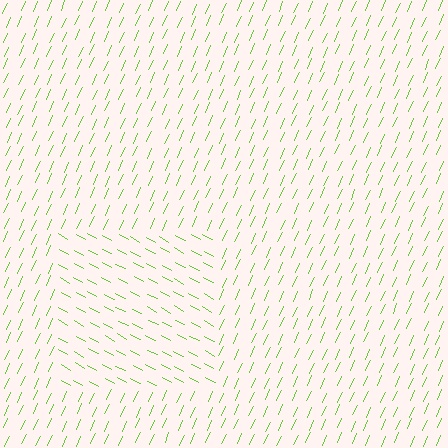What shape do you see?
I see a rectangle.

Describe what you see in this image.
The image is filled with small lime line segments. A rectangle region in the image has lines oriented differently from the surrounding lines, creating a visible texture boundary.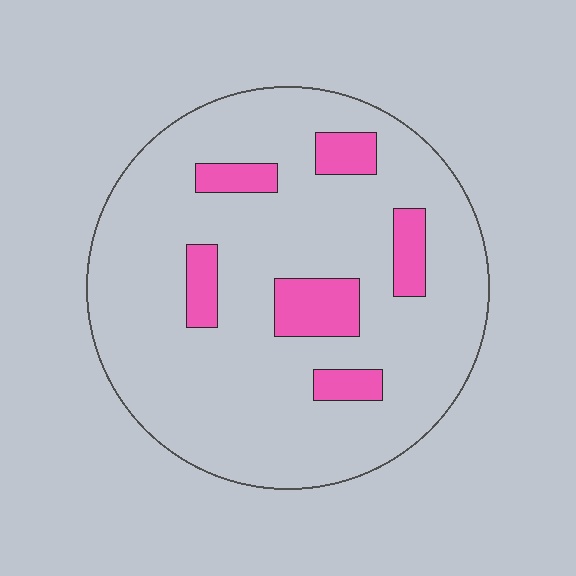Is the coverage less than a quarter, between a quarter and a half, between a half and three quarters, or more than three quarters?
Less than a quarter.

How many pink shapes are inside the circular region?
6.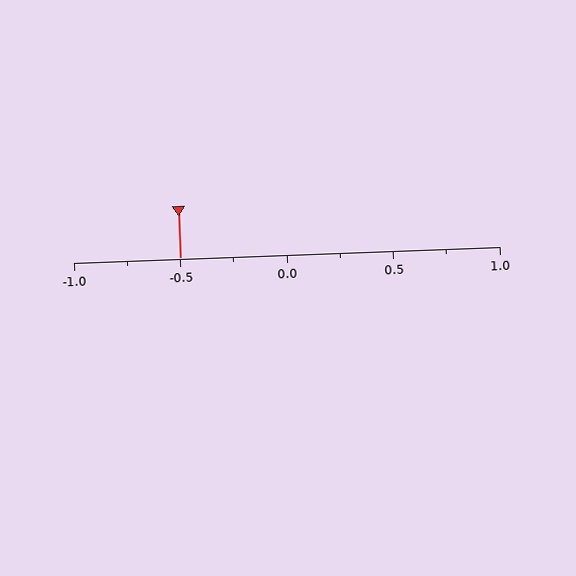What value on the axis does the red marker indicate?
The marker indicates approximately -0.5.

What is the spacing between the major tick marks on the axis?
The major ticks are spaced 0.5 apart.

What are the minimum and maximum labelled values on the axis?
The axis runs from -1.0 to 1.0.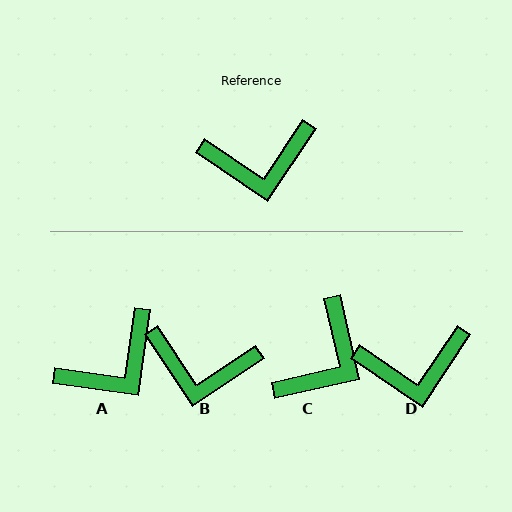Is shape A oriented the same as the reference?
No, it is off by about 26 degrees.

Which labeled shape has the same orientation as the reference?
D.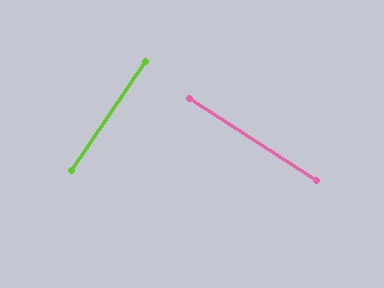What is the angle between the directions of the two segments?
Approximately 89 degrees.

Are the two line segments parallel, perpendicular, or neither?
Perpendicular — they meet at approximately 89°.